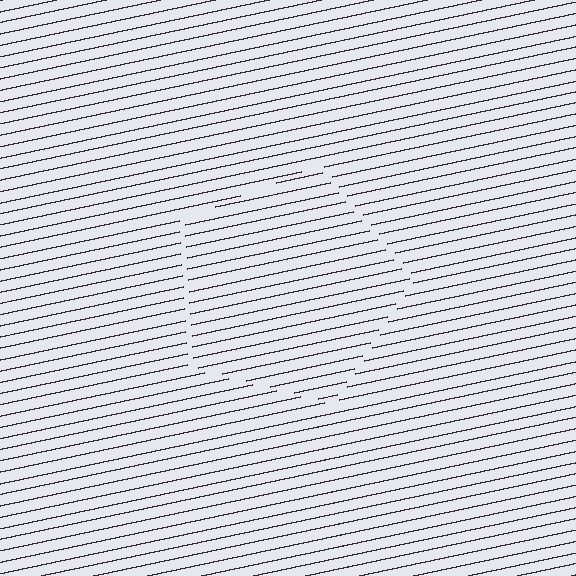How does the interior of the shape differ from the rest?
The interior of the shape contains the same grating, shifted by half a period — the contour is defined by the phase discontinuity where line-ends from the inner and outer gratings abut.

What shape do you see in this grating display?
An illusory pentagon. The interior of the shape contains the same grating, shifted by half a period — the contour is defined by the phase discontinuity where line-ends from the inner and outer gratings abut.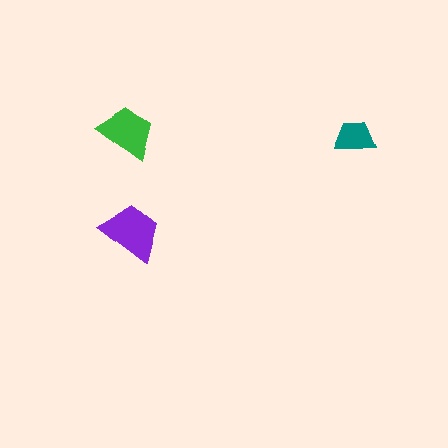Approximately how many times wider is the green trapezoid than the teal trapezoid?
About 1.5 times wider.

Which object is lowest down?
The purple trapezoid is bottommost.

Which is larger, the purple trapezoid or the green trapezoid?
The purple one.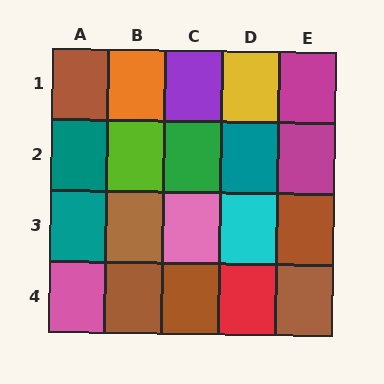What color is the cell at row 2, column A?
Teal.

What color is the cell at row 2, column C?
Green.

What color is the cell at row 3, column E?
Brown.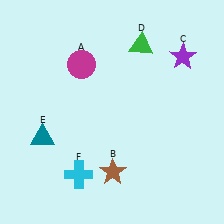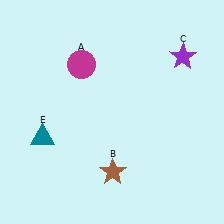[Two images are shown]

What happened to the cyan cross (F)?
The cyan cross (F) was removed in Image 2. It was in the bottom-left area of Image 1.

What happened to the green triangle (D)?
The green triangle (D) was removed in Image 2. It was in the top-right area of Image 1.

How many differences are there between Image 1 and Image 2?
There are 2 differences between the two images.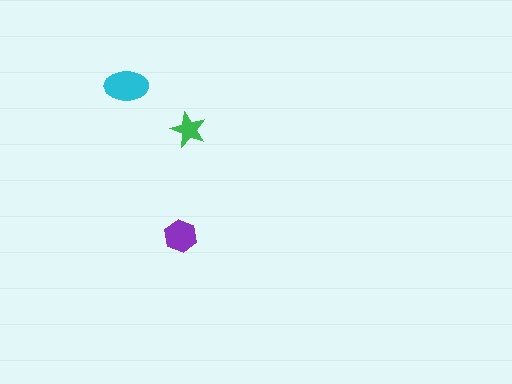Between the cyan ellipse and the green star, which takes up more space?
The cyan ellipse.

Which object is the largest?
The cyan ellipse.